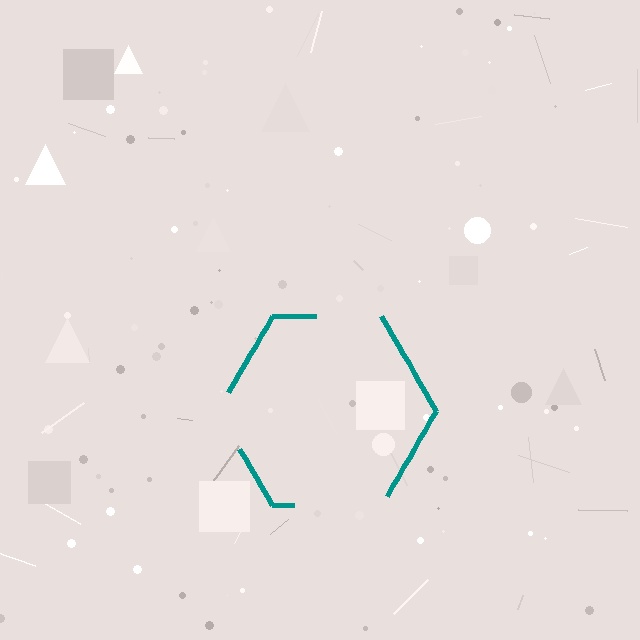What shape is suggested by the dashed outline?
The dashed outline suggests a hexagon.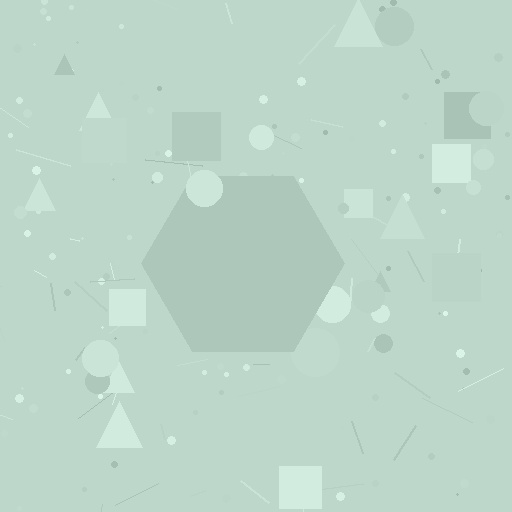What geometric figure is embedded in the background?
A hexagon is embedded in the background.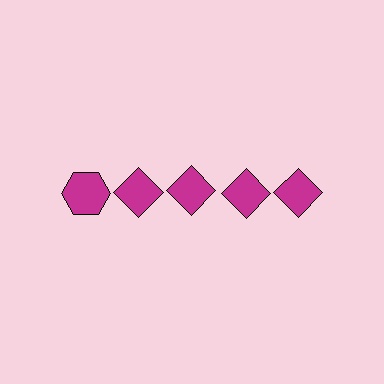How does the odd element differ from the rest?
It has a different shape: hexagon instead of diamond.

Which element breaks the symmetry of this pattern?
The magenta hexagon in the top row, leftmost column breaks the symmetry. All other shapes are magenta diamonds.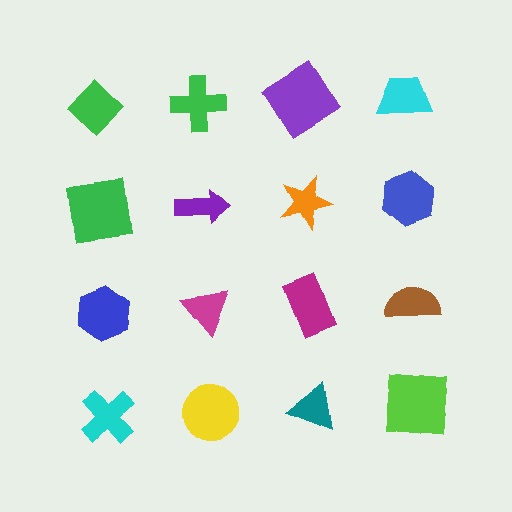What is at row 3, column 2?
A magenta triangle.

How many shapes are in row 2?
4 shapes.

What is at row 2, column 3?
An orange star.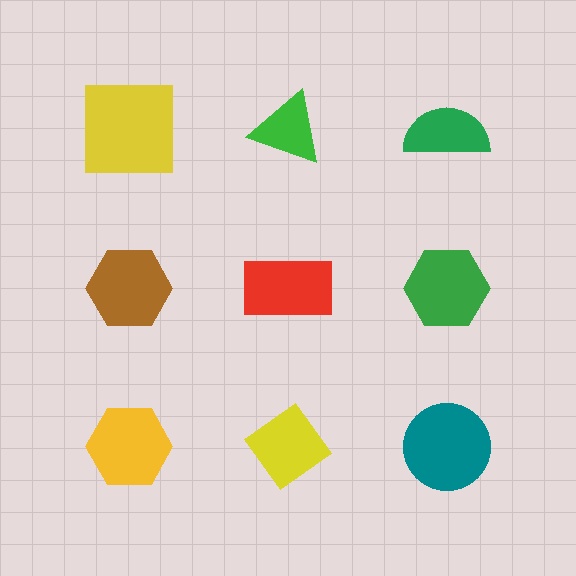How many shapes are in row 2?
3 shapes.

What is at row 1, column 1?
A yellow square.